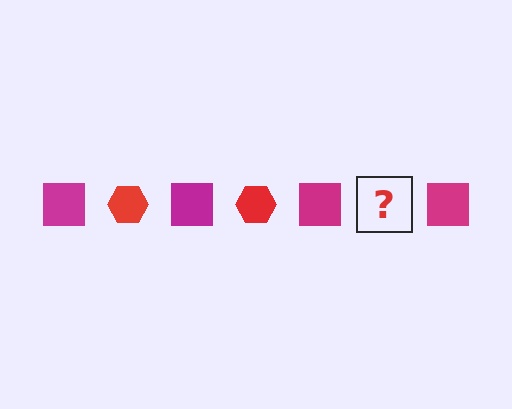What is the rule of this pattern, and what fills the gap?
The rule is that the pattern alternates between magenta square and red hexagon. The gap should be filled with a red hexagon.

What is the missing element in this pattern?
The missing element is a red hexagon.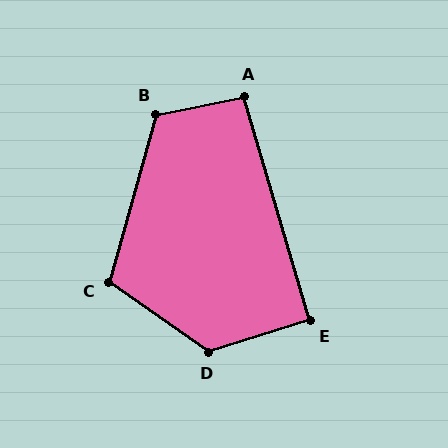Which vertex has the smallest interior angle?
E, at approximately 91 degrees.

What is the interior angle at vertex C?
Approximately 109 degrees (obtuse).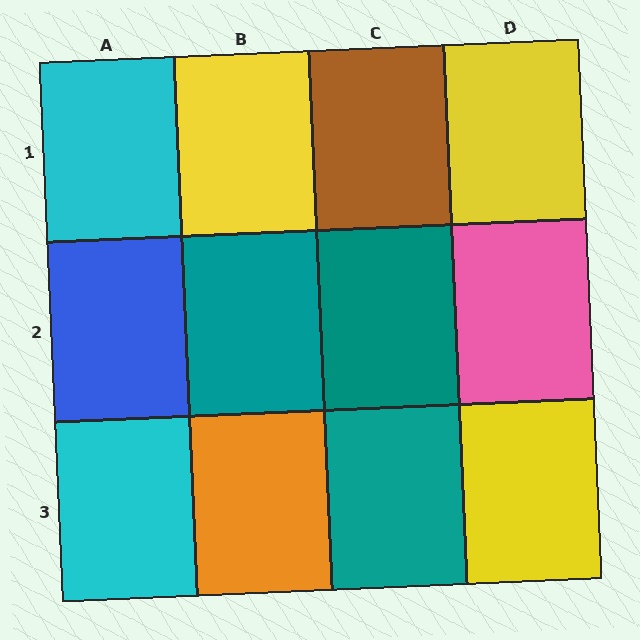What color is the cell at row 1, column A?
Cyan.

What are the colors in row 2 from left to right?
Blue, teal, teal, pink.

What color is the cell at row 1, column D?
Yellow.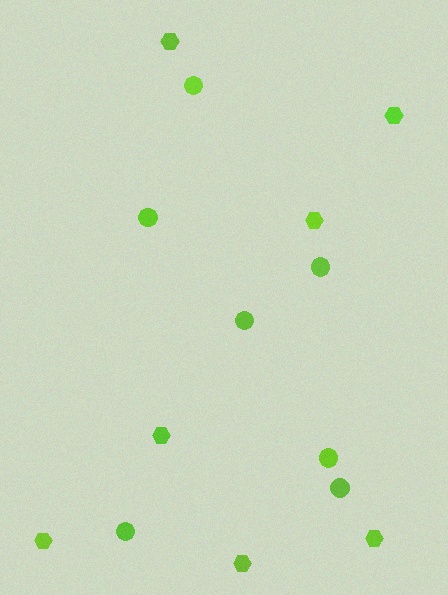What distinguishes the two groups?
There are 2 groups: one group of circles (7) and one group of hexagons (7).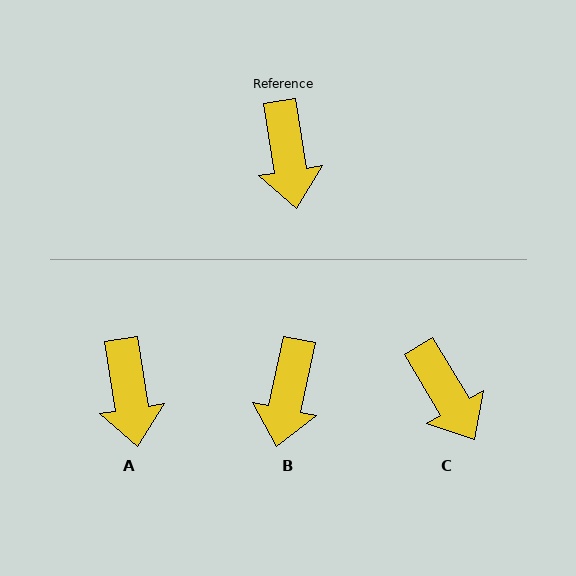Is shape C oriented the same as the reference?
No, it is off by about 22 degrees.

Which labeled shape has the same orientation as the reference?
A.